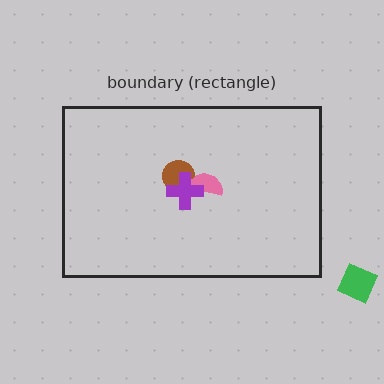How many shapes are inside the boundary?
3 inside, 1 outside.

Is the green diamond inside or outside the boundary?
Outside.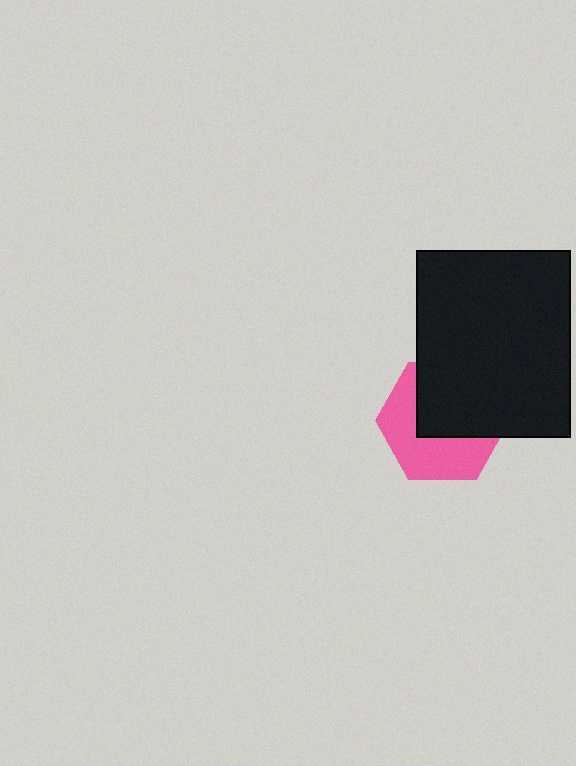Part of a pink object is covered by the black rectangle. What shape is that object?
It is a hexagon.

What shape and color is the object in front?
The object in front is a black rectangle.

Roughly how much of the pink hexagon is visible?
About half of it is visible (roughly 49%).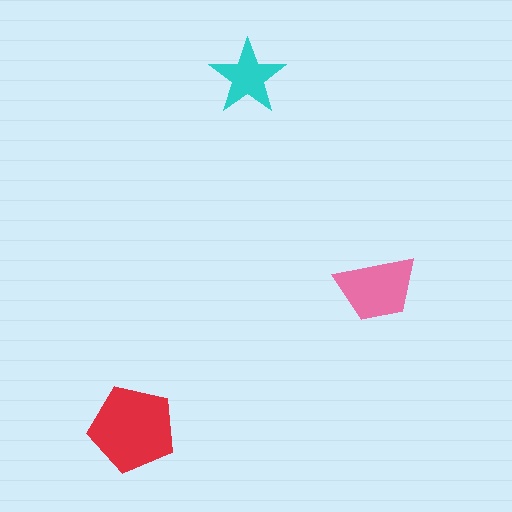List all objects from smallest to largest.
The cyan star, the pink trapezoid, the red pentagon.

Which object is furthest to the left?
The red pentagon is leftmost.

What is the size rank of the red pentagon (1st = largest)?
1st.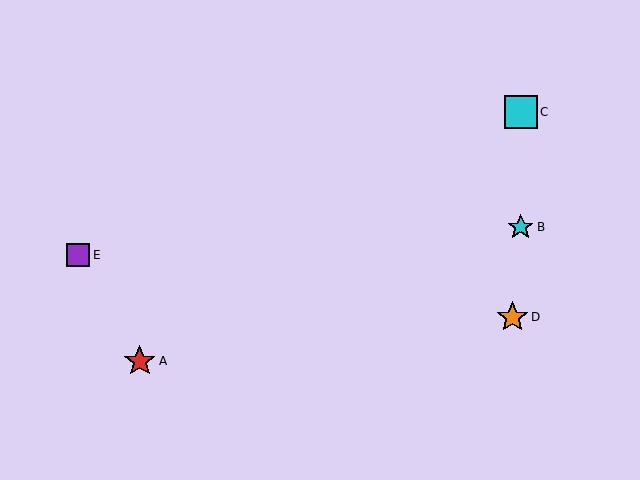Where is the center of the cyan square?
The center of the cyan square is at (521, 112).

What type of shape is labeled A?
Shape A is a red star.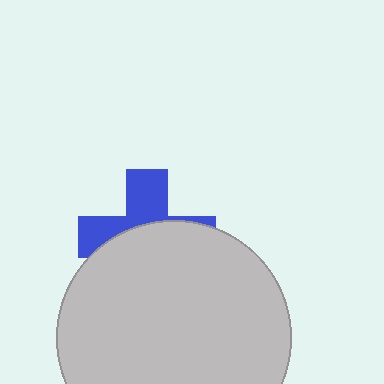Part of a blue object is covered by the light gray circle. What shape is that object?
It is a cross.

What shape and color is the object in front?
The object in front is a light gray circle.